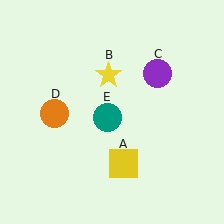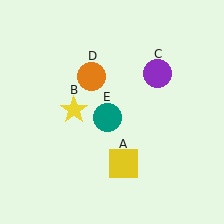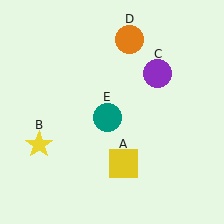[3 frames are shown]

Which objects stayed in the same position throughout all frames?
Yellow square (object A) and purple circle (object C) and teal circle (object E) remained stationary.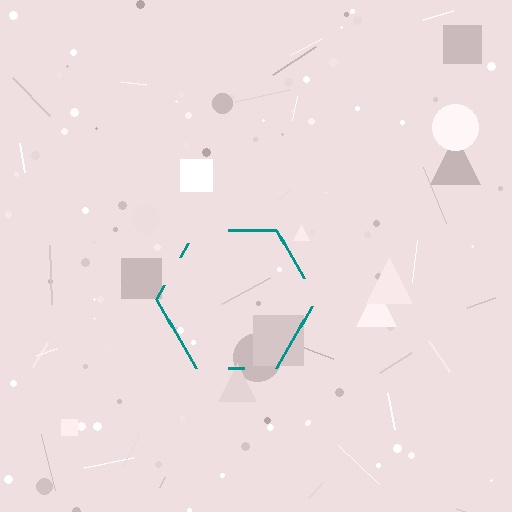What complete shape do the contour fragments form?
The contour fragments form a hexagon.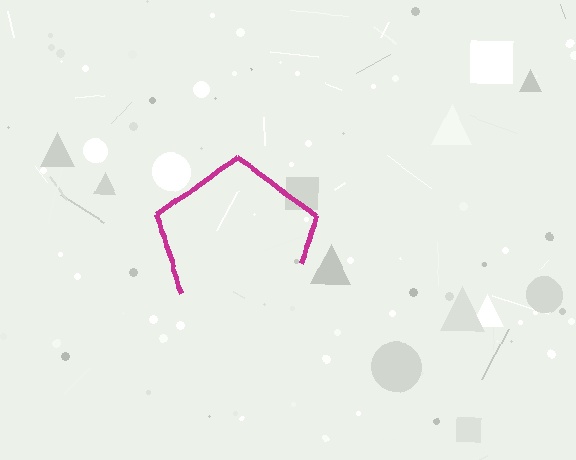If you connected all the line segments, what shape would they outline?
They would outline a pentagon.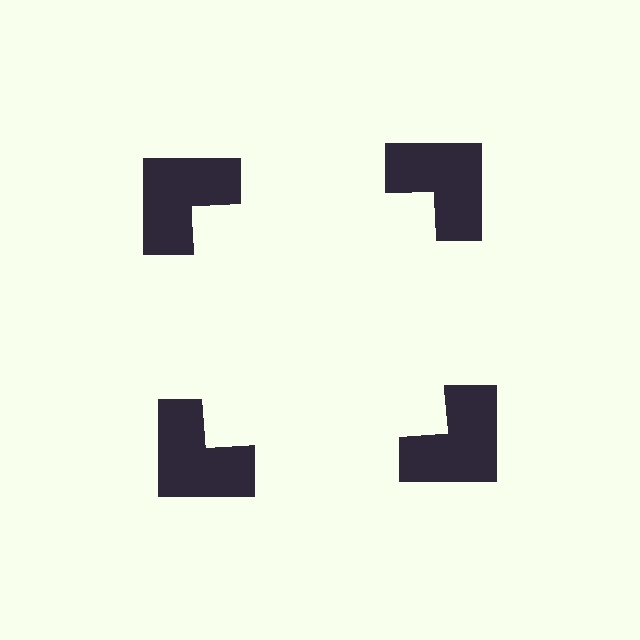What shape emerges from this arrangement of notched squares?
An illusory square — its edges are inferred from the aligned wedge cuts in the notched squares, not physically drawn.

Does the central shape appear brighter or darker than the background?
It typically appears slightly brighter than the background, even though no actual brightness change is drawn.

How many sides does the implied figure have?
4 sides.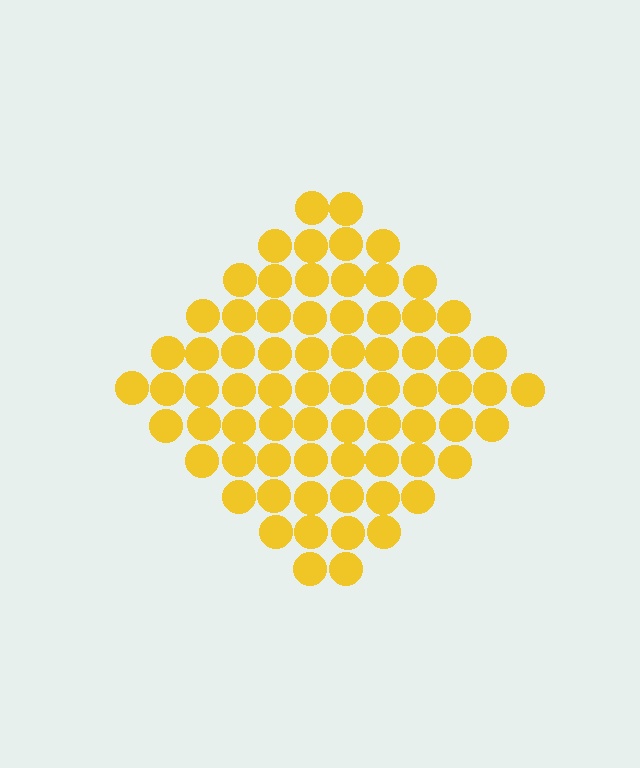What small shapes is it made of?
It is made of small circles.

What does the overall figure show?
The overall figure shows a diamond.